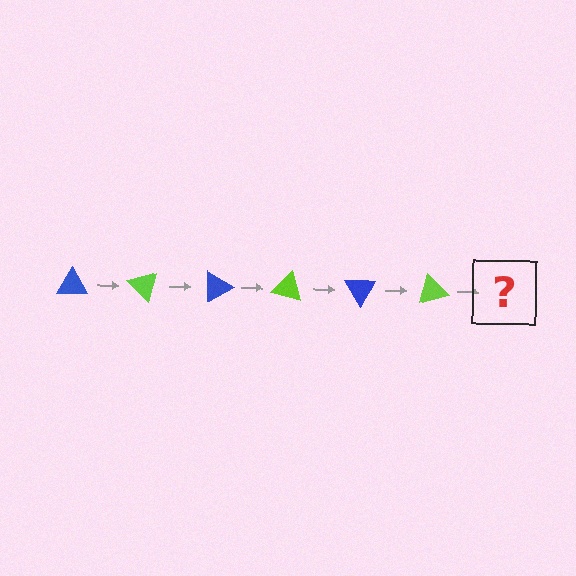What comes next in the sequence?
The next element should be a blue triangle, rotated 270 degrees from the start.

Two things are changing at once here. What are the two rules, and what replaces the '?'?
The two rules are that it rotates 45 degrees each step and the color cycles through blue and lime. The '?' should be a blue triangle, rotated 270 degrees from the start.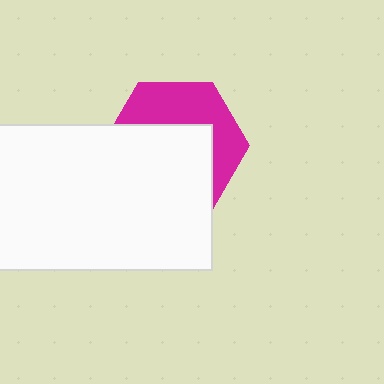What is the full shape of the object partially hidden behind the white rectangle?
The partially hidden object is a magenta hexagon.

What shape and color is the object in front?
The object in front is a white rectangle.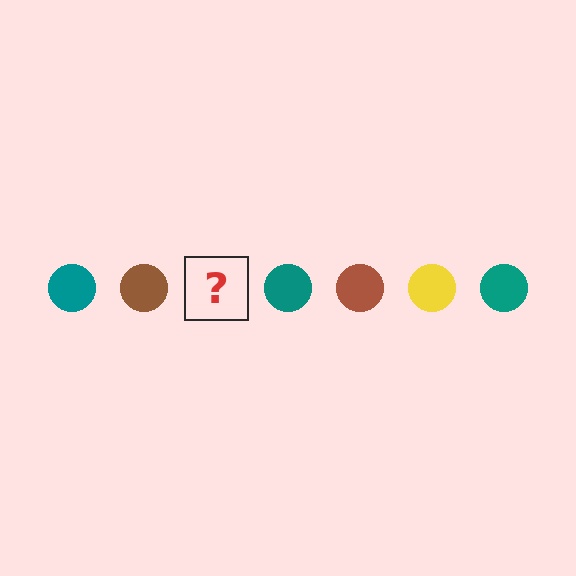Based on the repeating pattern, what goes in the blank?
The blank should be a yellow circle.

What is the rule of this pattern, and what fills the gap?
The rule is that the pattern cycles through teal, brown, yellow circles. The gap should be filled with a yellow circle.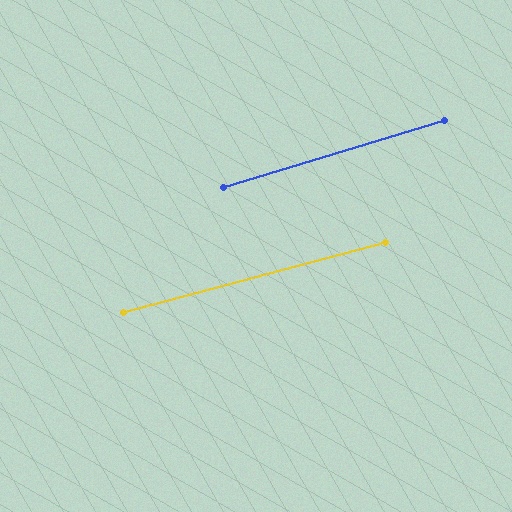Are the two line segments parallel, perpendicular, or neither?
Parallel — their directions differ by only 1.8°.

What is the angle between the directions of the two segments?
Approximately 2 degrees.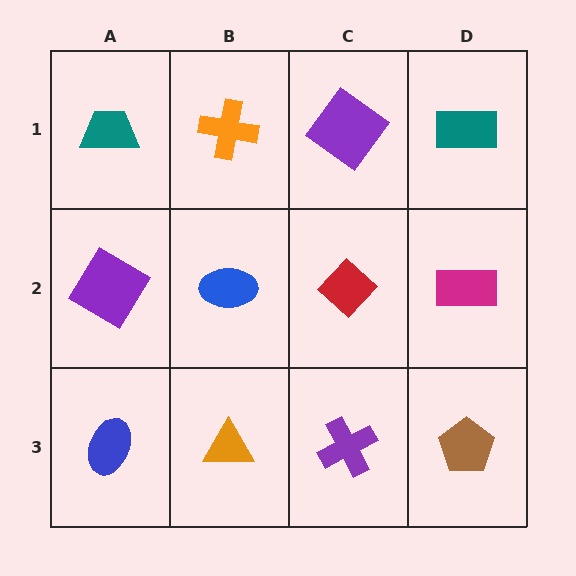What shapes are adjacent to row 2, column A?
A teal trapezoid (row 1, column A), a blue ellipse (row 3, column A), a blue ellipse (row 2, column B).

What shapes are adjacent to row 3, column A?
A purple diamond (row 2, column A), an orange triangle (row 3, column B).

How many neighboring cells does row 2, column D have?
3.